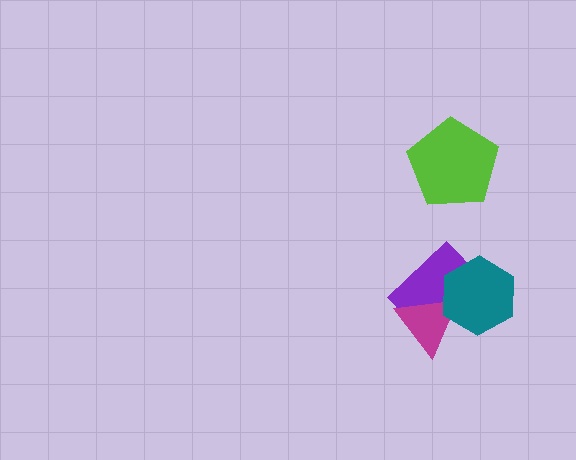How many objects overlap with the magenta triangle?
2 objects overlap with the magenta triangle.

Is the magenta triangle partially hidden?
Yes, it is partially covered by another shape.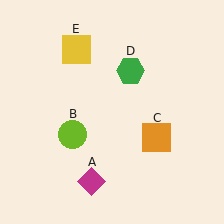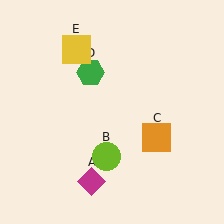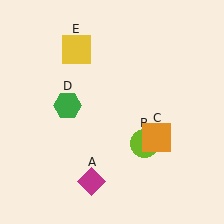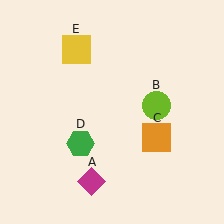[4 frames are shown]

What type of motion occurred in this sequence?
The lime circle (object B), green hexagon (object D) rotated counterclockwise around the center of the scene.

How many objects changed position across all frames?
2 objects changed position: lime circle (object B), green hexagon (object D).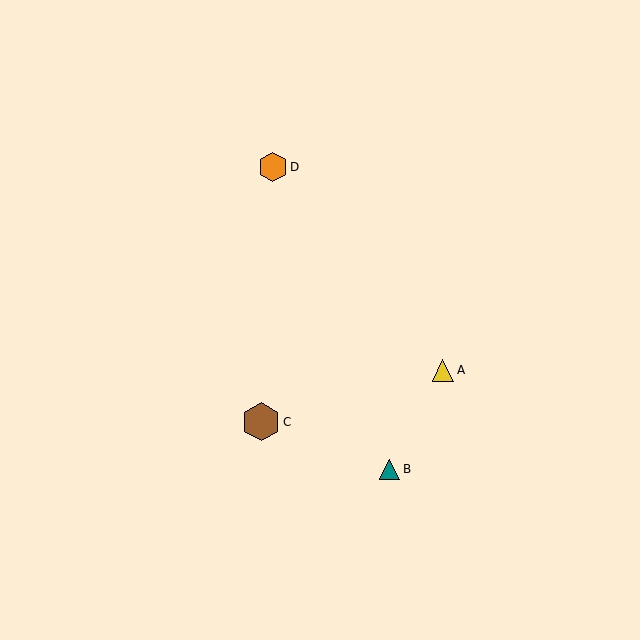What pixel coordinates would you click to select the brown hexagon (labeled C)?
Click at (261, 422) to select the brown hexagon C.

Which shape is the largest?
The brown hexagon (labeled C) is the largest.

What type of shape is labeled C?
Shape C is a brown hexagon.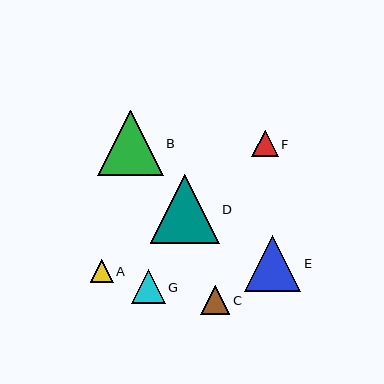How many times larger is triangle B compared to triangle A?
Triangle B is approximately 2.9 times the size of triangle A.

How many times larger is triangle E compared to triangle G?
Triangle E is approximately 1.7 times the size of triangle G.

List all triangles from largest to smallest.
From largest to smallest: D, B, E, G, C, F, A.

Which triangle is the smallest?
Triangle A is the smallest with a size of approximately 23 pixels.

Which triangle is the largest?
Triangle D is the largest with a size of approximately 69 pixels.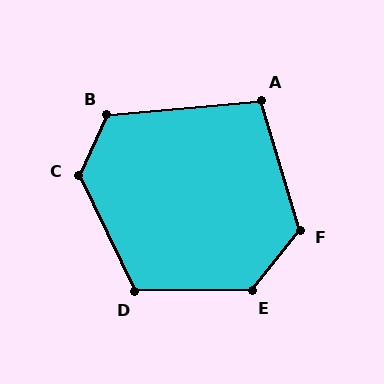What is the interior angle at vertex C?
Approximately 129 degrees (obtuse).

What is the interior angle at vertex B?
Approximately 121 degrees (obtuse).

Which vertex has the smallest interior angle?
A, at approximately 101 degrees.